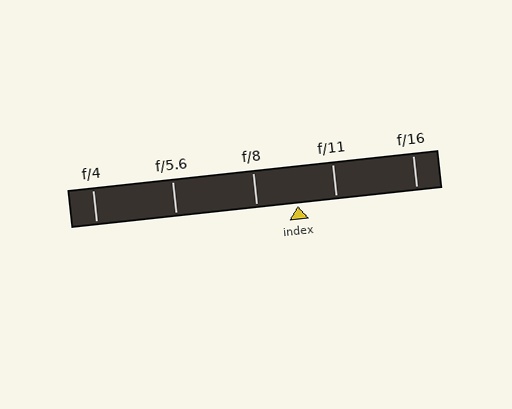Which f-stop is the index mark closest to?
The index mark is closest to f/11.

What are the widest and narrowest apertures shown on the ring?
The widest aperture shown is f/4 and the narrowest is f/16.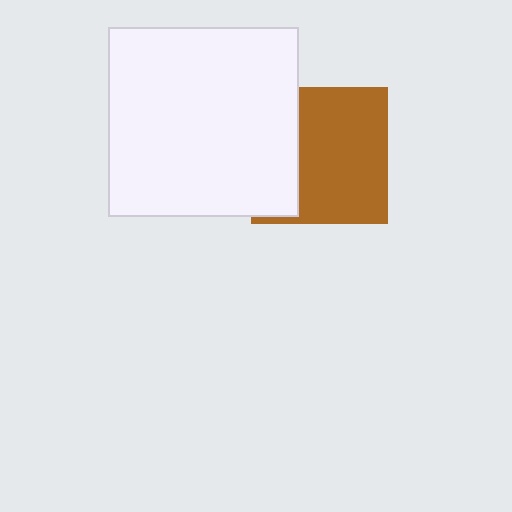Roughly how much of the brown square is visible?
Most of it is visible (roughly 66%).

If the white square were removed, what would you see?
You would see the complete brown square.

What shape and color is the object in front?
The object in front is a white square.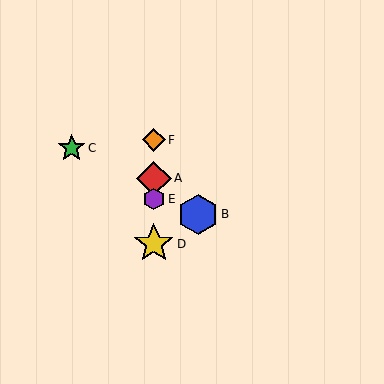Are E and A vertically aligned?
Yes, both are at x≈154.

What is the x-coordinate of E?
Object E is at x≈154.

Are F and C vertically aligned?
No, F is at x≈154 and C is at x≈72.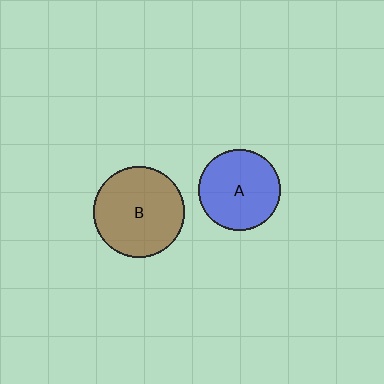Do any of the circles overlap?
No, none of the circles overlap.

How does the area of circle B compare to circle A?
Approximately 1.2 times.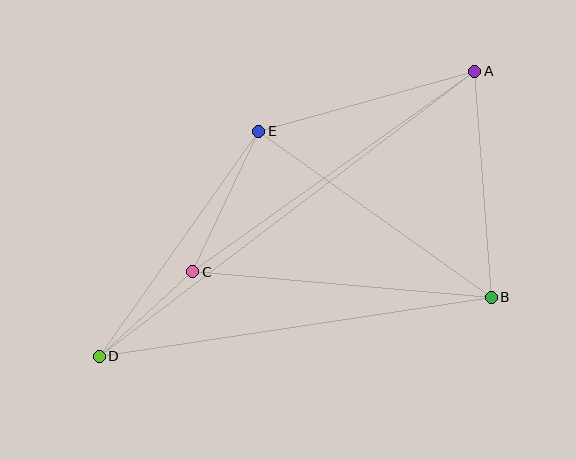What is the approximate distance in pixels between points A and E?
The distance between A and E is approximately 224 pixels.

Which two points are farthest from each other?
Points A and D are farthest from each other.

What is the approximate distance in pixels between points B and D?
The distance between B and D is approximately 396 pixels.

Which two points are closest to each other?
Points C and D are closest to each other.